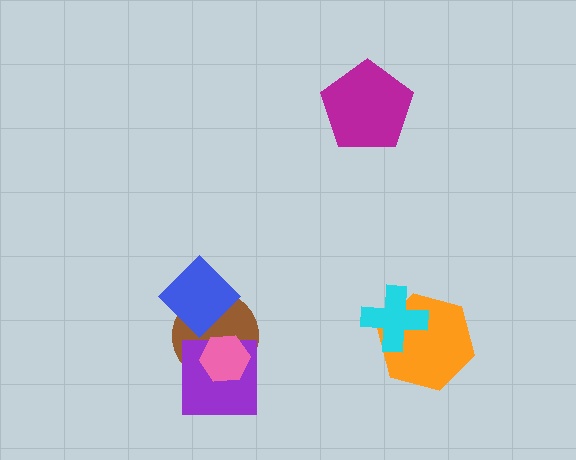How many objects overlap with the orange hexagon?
1 object overlaps with the orange hexagon.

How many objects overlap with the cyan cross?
1 object overlaps with the cyan cross.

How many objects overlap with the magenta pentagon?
0 objects overlap with the magenta pentagon.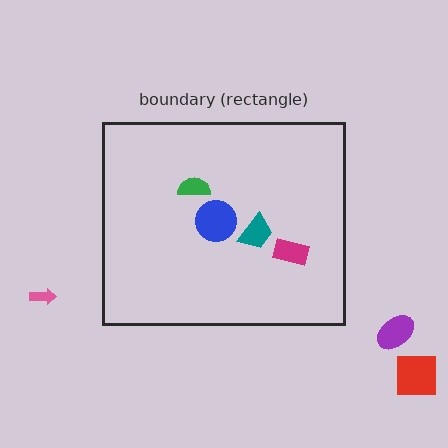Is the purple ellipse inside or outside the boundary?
Outside.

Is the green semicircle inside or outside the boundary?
Inside.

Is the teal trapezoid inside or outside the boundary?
Inside.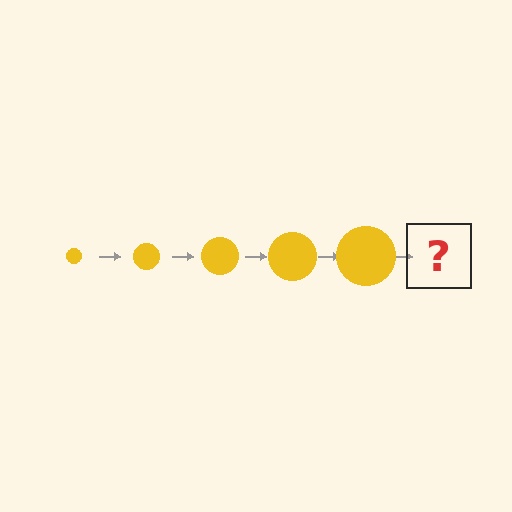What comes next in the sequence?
The next element should be a yellow circle, larger than the previous one.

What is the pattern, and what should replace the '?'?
The pattern is that the circle gets progressively larger each step. The '?' should be a yellow circle, larger than the previous one.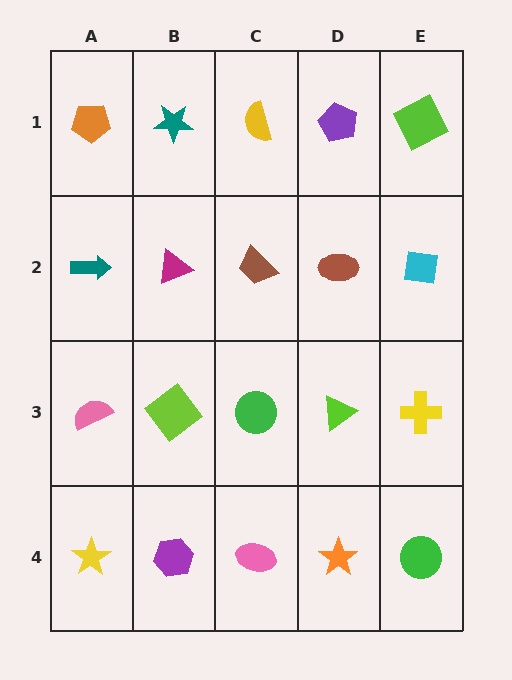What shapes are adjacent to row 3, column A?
A teal arrow (row 2, column A), a yellow star (row 4, column A), a lime diamond (row 3, column B).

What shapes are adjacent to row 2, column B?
A teal star (row 1, column B), a lime diamond (row 3, column B), a teal arrow (row 2, column A), a brown trapezoid (row 2, column C).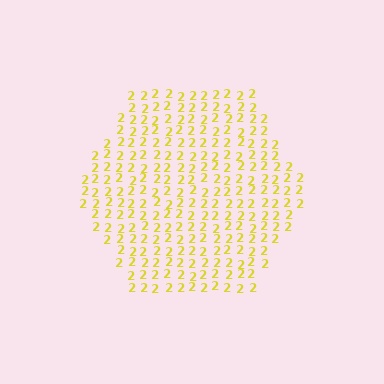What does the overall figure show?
The overall figure shows a hexagon.